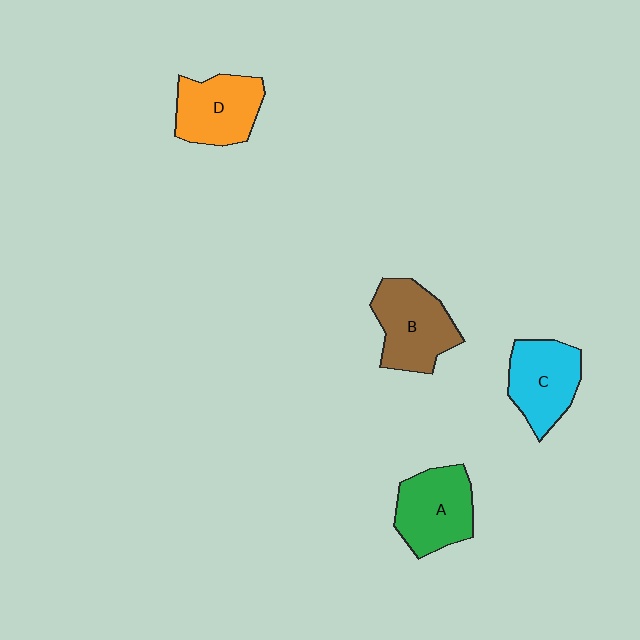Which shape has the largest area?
Shape B (brown).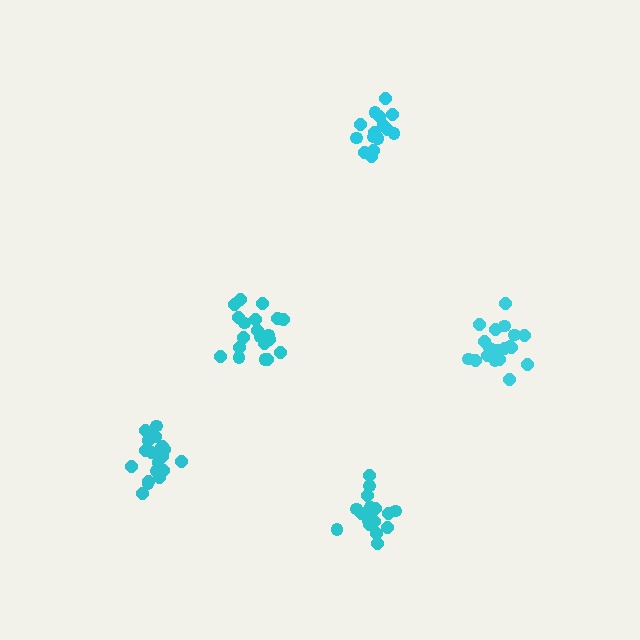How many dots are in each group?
Group 1: 15 dots, Group 2: 18 dots, Group 3: 20 dots, Group 4: 20 dots, Group 5: 20 dots (93 total).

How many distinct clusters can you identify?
There are 5 distinct clusters.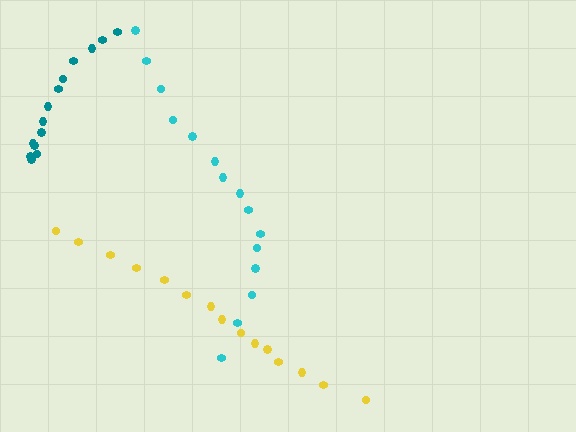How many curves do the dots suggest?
There are 3 distinct paths.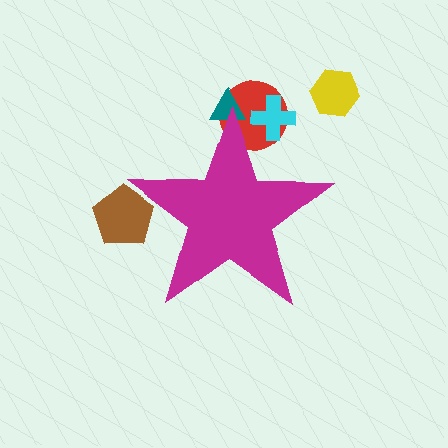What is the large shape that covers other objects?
A magenta star.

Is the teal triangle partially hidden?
Yes, the teal triangle is partially hidden behind the magenta star.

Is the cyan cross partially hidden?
Yes, the cyan cross is partially hidden behind the magenta star.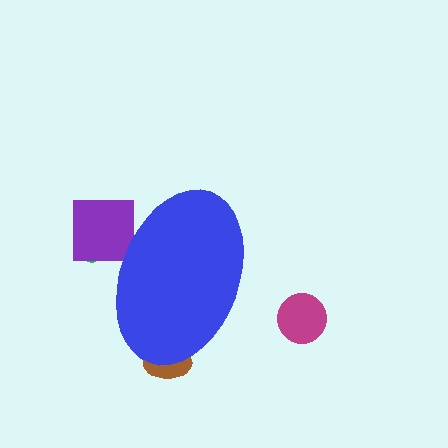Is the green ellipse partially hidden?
Yes, the green ellipse is partially hidden behind the blue ellipse.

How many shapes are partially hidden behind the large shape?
3 shapes are partially hidden.